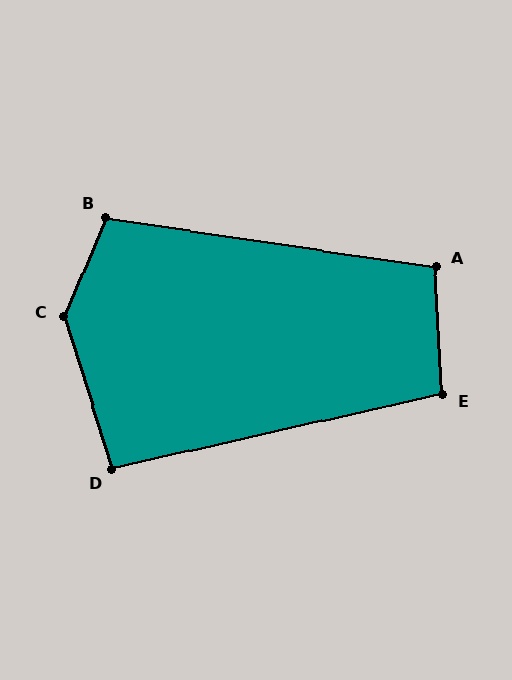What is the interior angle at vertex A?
Approximately 101 degrees (obtuse).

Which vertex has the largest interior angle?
C, at approximately 140 degrees.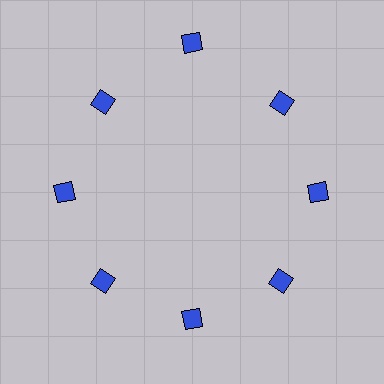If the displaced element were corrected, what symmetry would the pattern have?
It would have 8-fold rotational symmetry — the pattern would map onto itself every 45 degrees.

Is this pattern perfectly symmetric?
No. The 8 blue diamonds are arranged in a ring, but one element near the 12 o'clock position is pushed outward from the center, breaking the 8-fold rotational symmetry.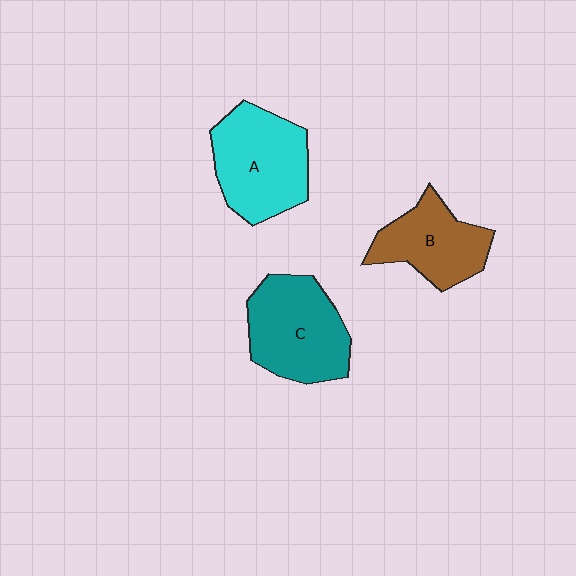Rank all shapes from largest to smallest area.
From largest to smallest: A (cyan), C (teal), B (brown).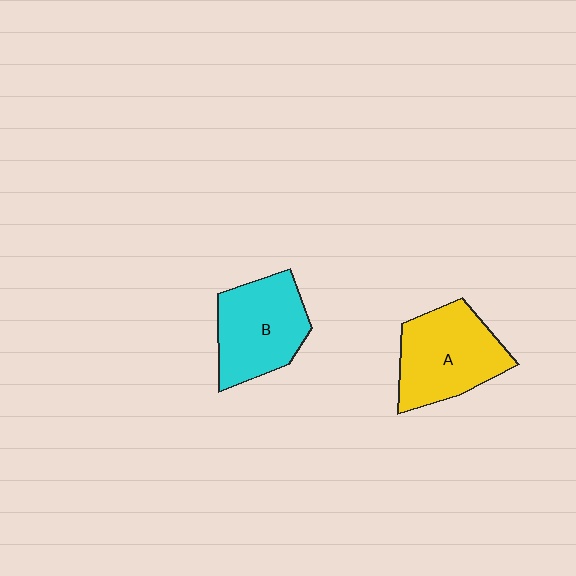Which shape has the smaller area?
Shape B (cyan).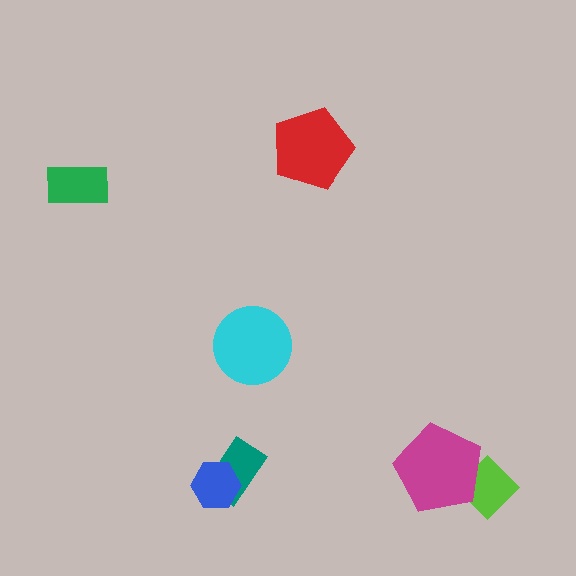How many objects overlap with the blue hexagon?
1 object overlaps with the blue hexagon.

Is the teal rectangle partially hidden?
Yes, it is partially covered by another shape.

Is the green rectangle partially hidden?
No, no other shape covers it.